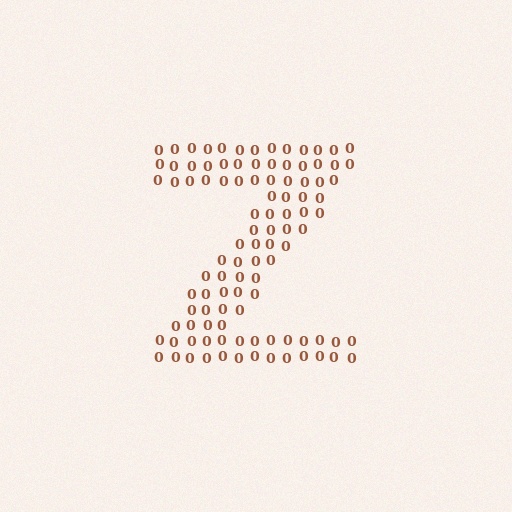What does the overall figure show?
The overall figure shows the letter Z.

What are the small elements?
The small elements are digit 0's.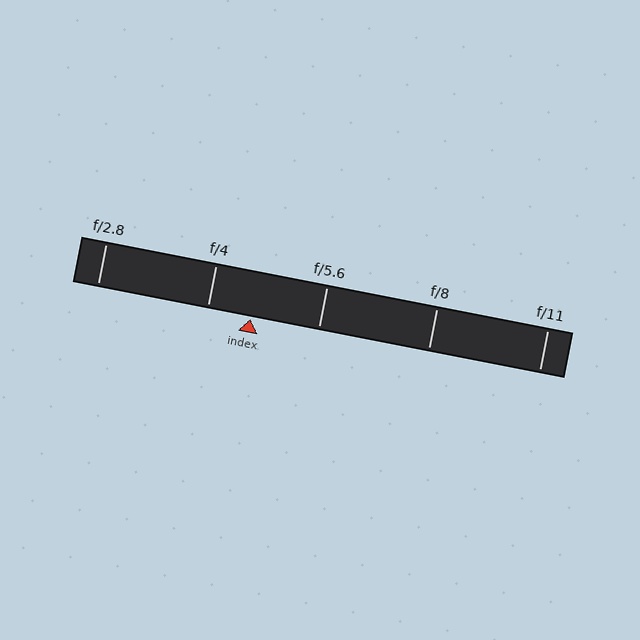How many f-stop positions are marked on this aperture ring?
There are 5 f-stop positions marked.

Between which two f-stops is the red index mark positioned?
The index mark is between f/4 and f/5.6.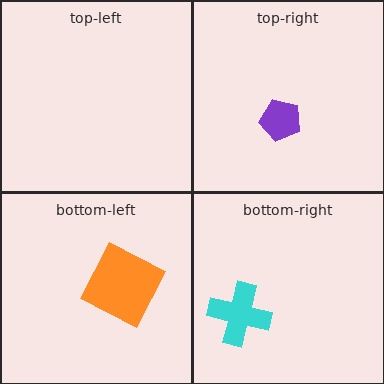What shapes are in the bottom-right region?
The cyan cross.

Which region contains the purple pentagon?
The top-right region.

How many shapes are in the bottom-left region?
1.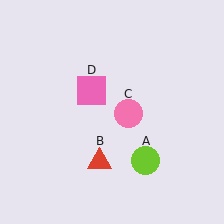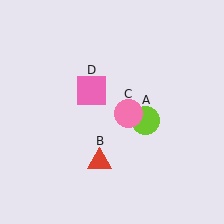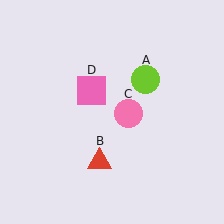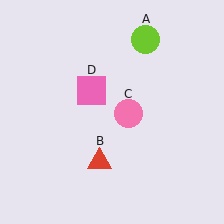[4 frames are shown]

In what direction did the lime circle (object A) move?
The lime circle (object A) moved up.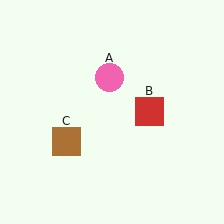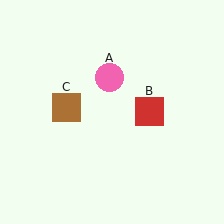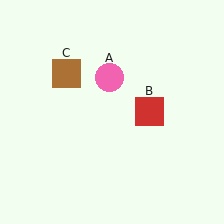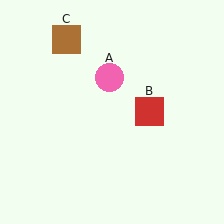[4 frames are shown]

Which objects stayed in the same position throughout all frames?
Pink circle (object A) and red square (object B) remained stationary.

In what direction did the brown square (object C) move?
The brown square (object C) moved up.